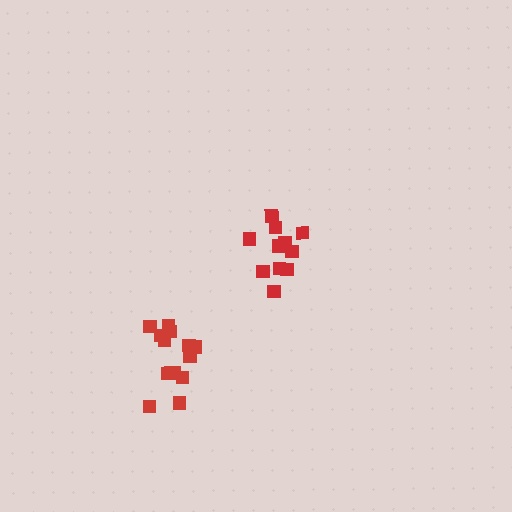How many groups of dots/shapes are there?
There are 2 groups.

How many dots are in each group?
Group 1: 11 dots, Group 2: 14 dots (25 total).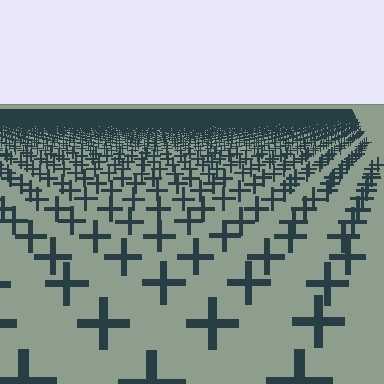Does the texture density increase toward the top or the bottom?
Density increases toward the top.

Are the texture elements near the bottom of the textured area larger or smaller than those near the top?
Larger. Near the bottom, elements are closer to the viewer and appear at a bigger on-screen size.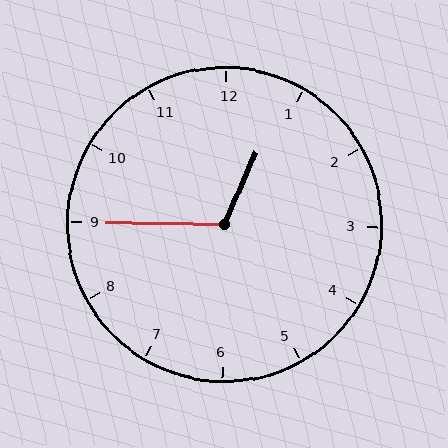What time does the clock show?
12:45.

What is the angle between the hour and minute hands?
Approximately 112 degrees.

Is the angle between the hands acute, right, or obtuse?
It is obtuse.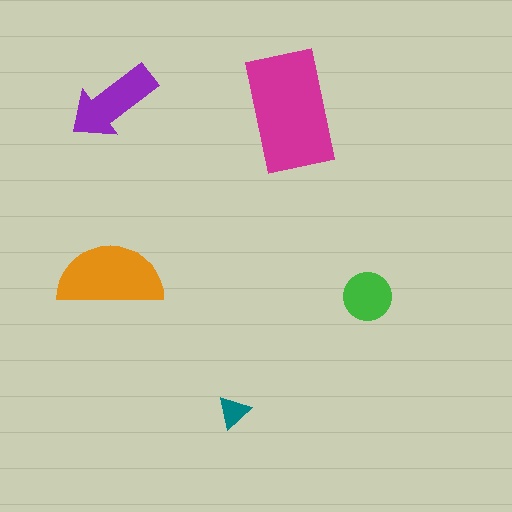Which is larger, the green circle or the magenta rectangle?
The magenta rectangle.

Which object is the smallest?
The teal triangle.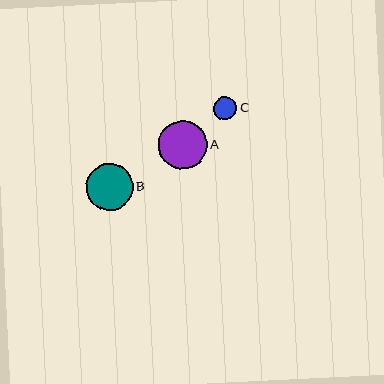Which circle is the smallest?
Circle C is the smallest with a size of approximately 23 pixels.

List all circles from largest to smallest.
From largest to smallest: A, B, C.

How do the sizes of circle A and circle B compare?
Circle A and circle B are approximately the same size.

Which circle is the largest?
Circle A is the largest with a size of approximately 48 pixels.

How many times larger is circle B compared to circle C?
Circle B is approximately 2.0 times the size of circle C.